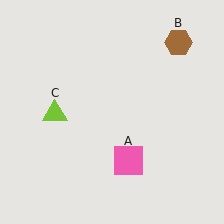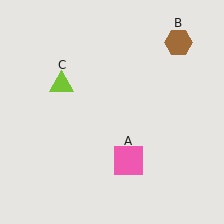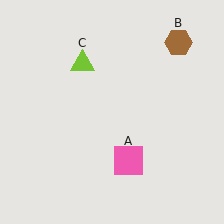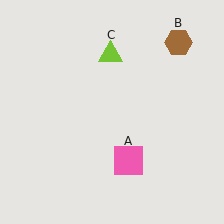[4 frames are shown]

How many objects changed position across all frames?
1 object changed position: lime triangle (object C).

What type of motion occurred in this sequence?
The lime triangle (object C) rotated clockwise around the center of the scene.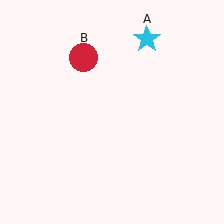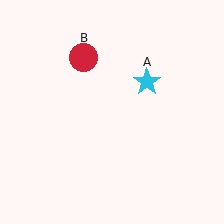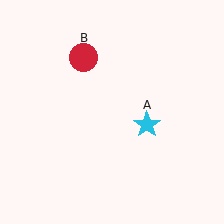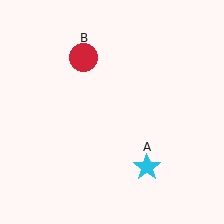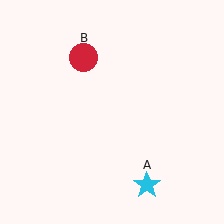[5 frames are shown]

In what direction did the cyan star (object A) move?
The cyan star (object A) moved down.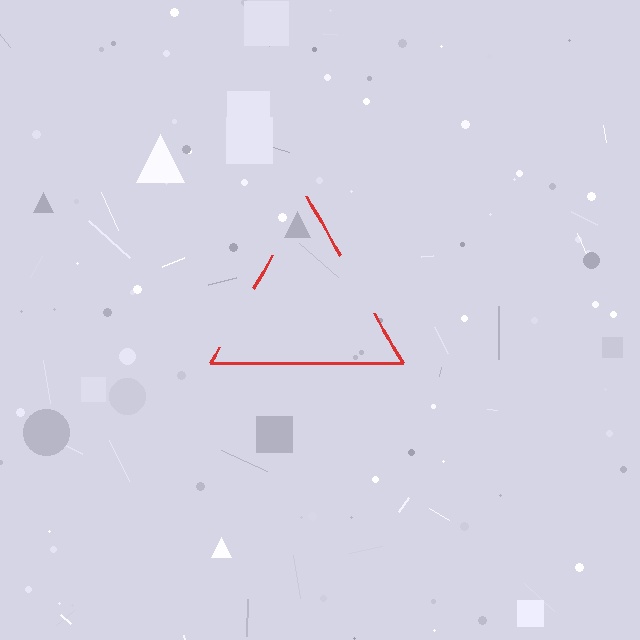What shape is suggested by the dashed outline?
The dashed outline suggests a triangle.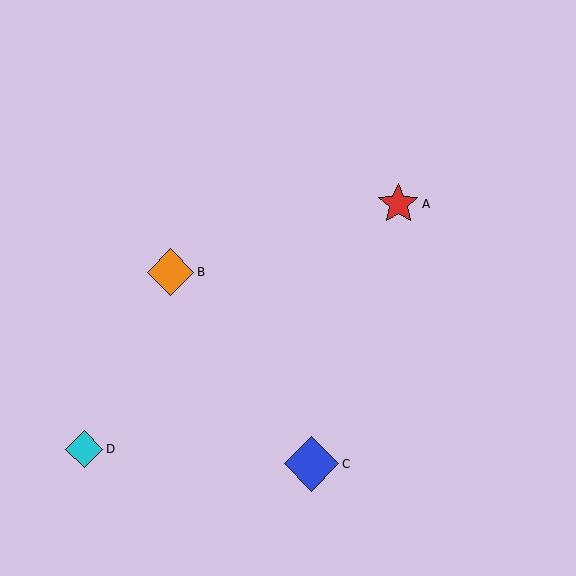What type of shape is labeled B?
Shape B is an orange diamond.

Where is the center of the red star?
The center of the red star is at (398, 204).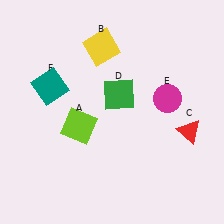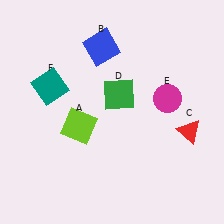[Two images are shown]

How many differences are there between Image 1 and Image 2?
There is 1 difference between the two images.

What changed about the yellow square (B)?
In Image 1, B is yellow. In Image 2, it changed to blue.